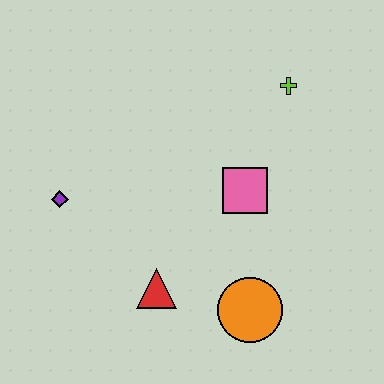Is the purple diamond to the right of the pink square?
No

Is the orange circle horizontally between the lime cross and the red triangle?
Yes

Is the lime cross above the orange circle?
Yes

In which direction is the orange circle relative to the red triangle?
The orange circle is to the right of the red triangle.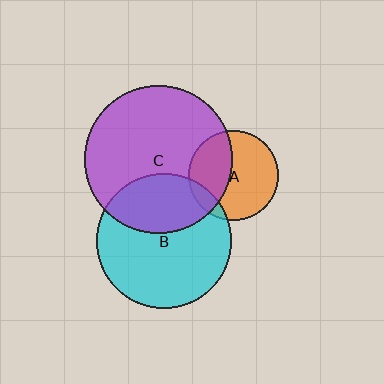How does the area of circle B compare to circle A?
Approximately 2.3 times.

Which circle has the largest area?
Circle C (purple).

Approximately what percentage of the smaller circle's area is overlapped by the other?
Approximately 40%.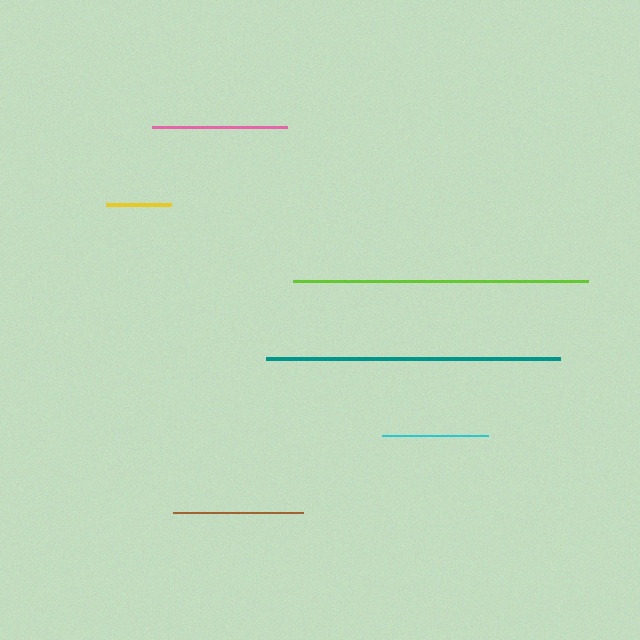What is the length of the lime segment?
The lime segment is approximately 295 pixels long.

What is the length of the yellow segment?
The yellow segment is approximately 66 pixels long.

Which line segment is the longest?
The lime line is the longest at approximately 295 pixels.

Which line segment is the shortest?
The yellow line is the shortest at approximately 66 pixels.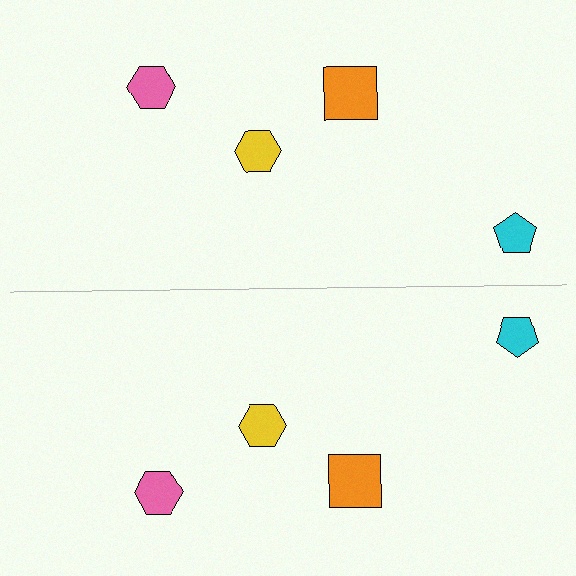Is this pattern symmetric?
Yes, this pattern has bilateral (reflection) symmetry.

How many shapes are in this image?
There are 8 shapes in this image.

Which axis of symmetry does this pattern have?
The pattern has a horizontal axis of symmetry running through the center of the image.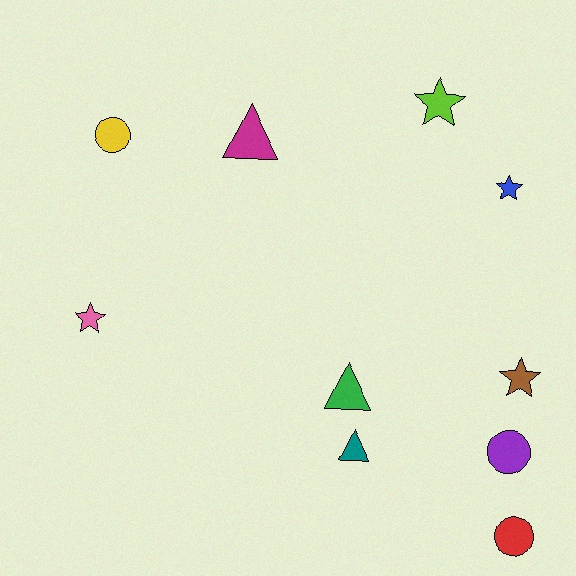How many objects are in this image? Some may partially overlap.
There are 10 objects.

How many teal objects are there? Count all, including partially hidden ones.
There is 1 teal object.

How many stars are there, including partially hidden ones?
There are 4 stars.